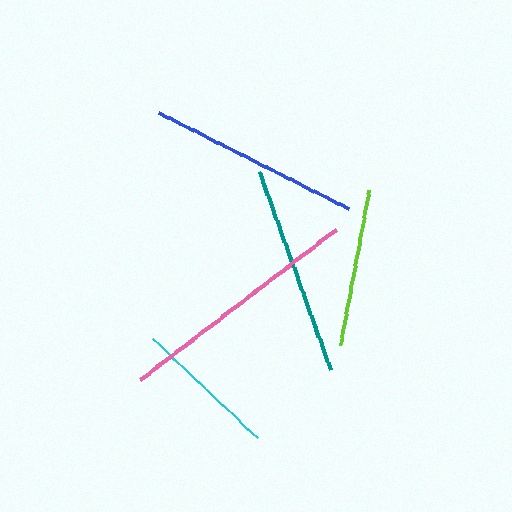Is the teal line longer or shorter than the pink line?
The pink line is longer than the teal line.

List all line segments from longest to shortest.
From longest to shortest: pink, blue, teal, lime, cyan.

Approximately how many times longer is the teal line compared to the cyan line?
The teal line is approximately 1.5 times the length of the cyan line.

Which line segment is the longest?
The pink line is the longest at approximately 247 pixels.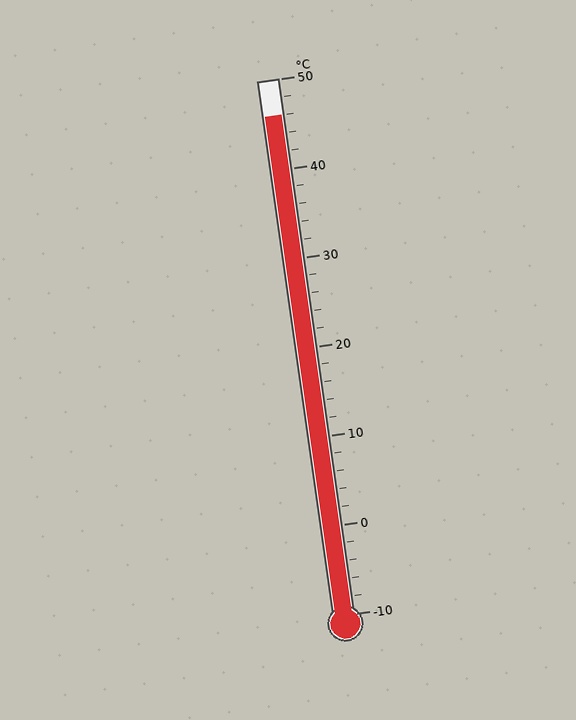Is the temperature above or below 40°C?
The temperature is above 40°C.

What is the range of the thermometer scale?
The thermometer scale ranges from -10°C to 50°C.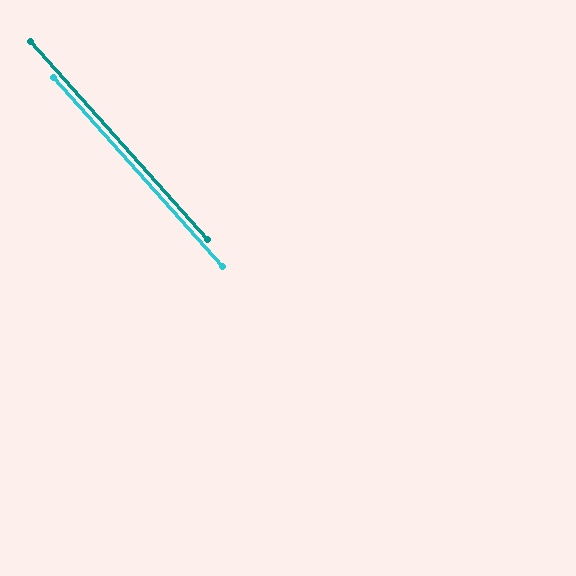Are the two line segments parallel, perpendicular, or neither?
Parallel — their directions differ by only 0.0°.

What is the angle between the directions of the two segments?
Approximately 0 degrees.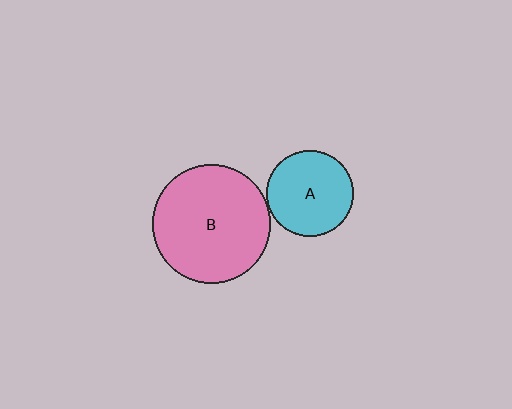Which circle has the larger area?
Circle B (pink).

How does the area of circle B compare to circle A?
Approximately 1.9 times.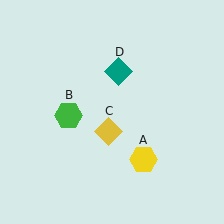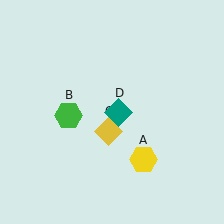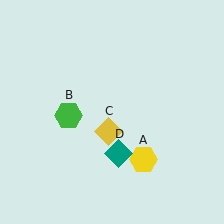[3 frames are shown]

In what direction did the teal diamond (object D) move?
The teal diamond (object D) moved down.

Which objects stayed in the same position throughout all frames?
Yellow hexagon (object A) and green hexagon (object B) and yellow diamond (object C) remained stationary.